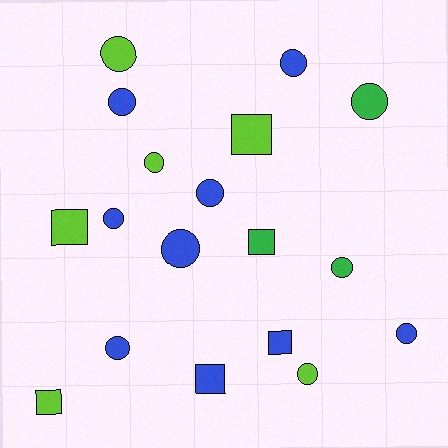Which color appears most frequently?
Blue, with 9 objects.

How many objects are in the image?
There are 18 objects.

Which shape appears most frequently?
Circle, with 12 objects.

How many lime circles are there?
There are 3 lime circles.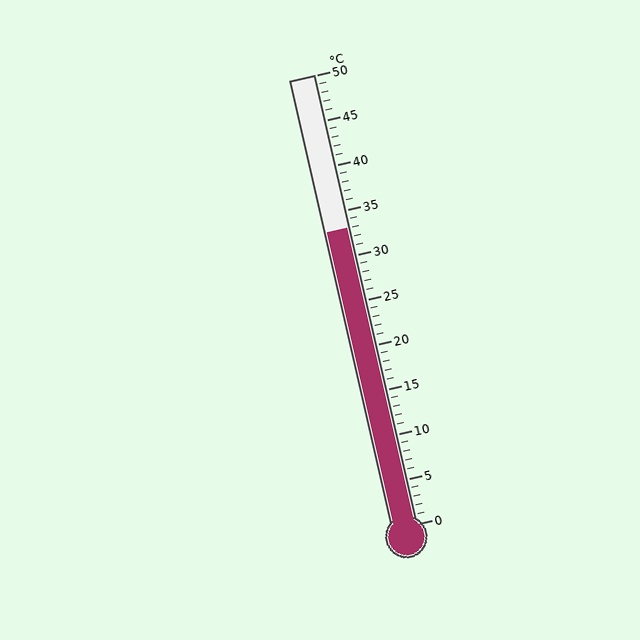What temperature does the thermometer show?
The thermometer shows approximately 33°C.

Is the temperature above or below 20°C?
The temperature is above 20°C.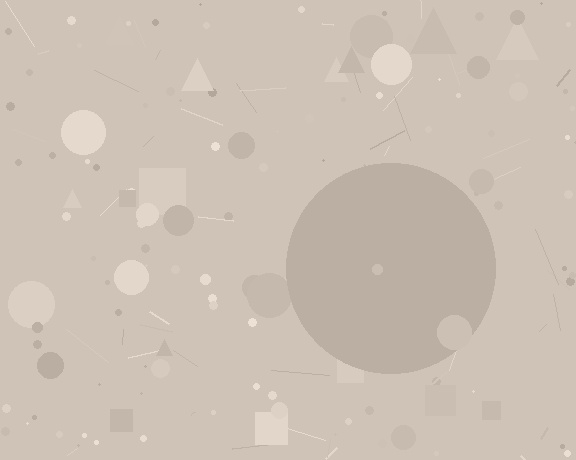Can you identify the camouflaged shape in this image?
The camouflaged shape is a circle.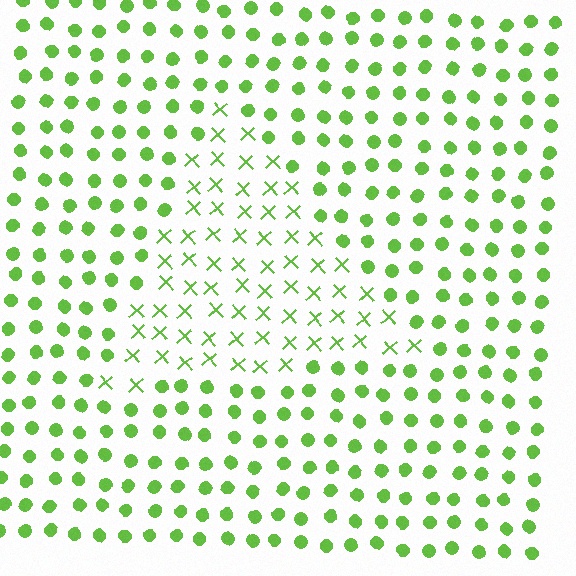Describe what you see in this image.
The image is filled with small lime elements arranged in a uniform grid. A triangle-shaped region contains X marks, while the surrounding area contains circles. The boundary is defined purely by the change in element shape.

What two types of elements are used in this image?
The image uses X marks inside the triangle region and circles outside it.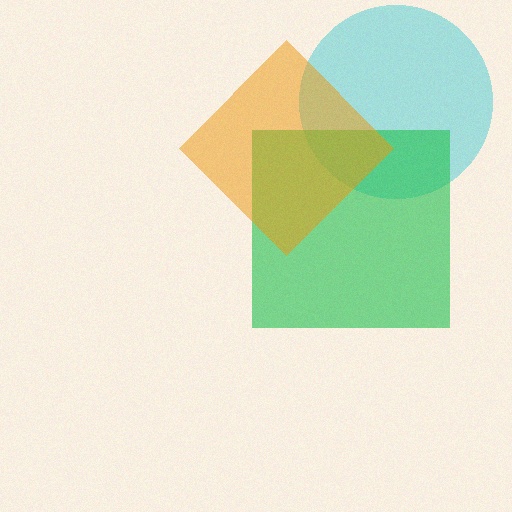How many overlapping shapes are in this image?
There are 3 overlapping shapes in the image.